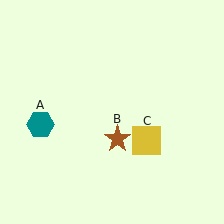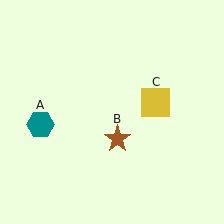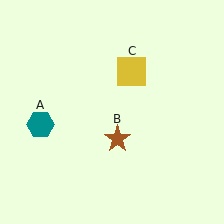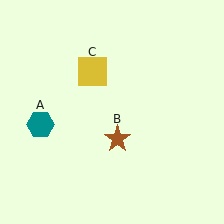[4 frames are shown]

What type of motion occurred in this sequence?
The yellow square (object C) rotated counterclockwise around the center of the scene.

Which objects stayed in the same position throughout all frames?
Teal hexagon (object A) and brown star (object B) remained stationary.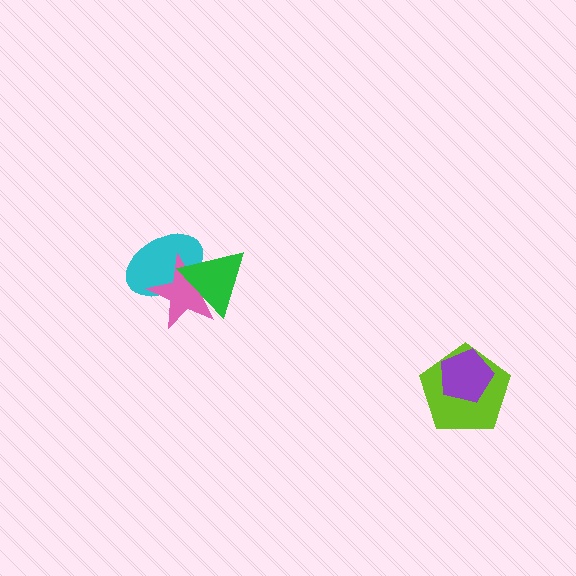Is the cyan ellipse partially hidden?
Yes, it is partially covered by another shape.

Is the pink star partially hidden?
Yes, it is partially covered by another shape.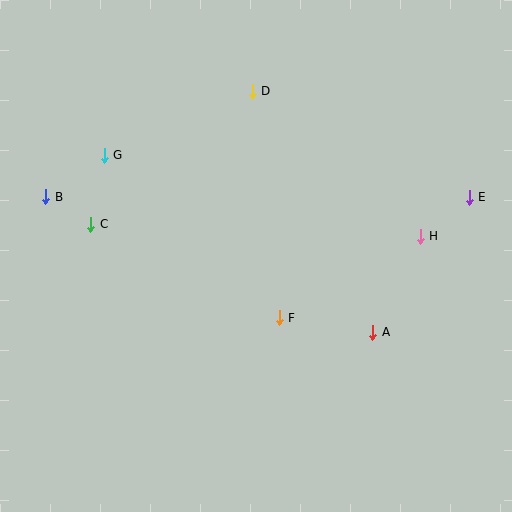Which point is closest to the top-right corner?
Point E is closest to the top-right corner.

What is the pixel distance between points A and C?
The distance between A and C is 302 pixels.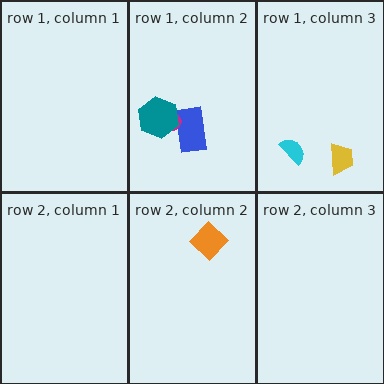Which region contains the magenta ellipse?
The row 1, column 2 region.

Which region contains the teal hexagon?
The row 1, column 2 region.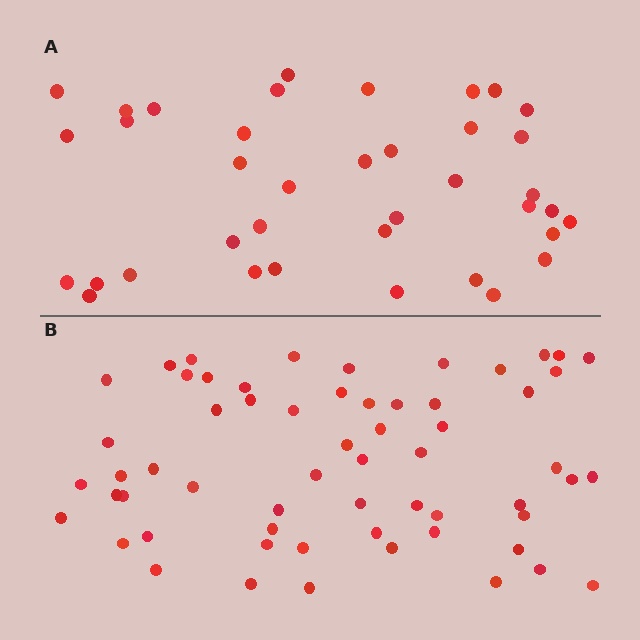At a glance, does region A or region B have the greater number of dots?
Region B (the bottom region) has more dots.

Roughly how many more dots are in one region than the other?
Region B has approximately 20 more dots than region A.